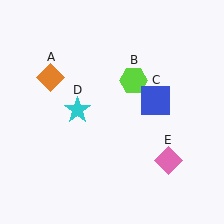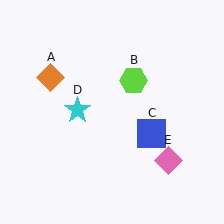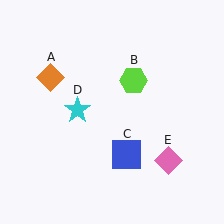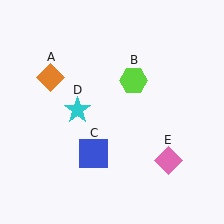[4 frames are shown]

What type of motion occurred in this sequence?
The blue square (object C) rotated clockwise around the center of the scene.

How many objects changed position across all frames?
1 object changed position: blue square (object C).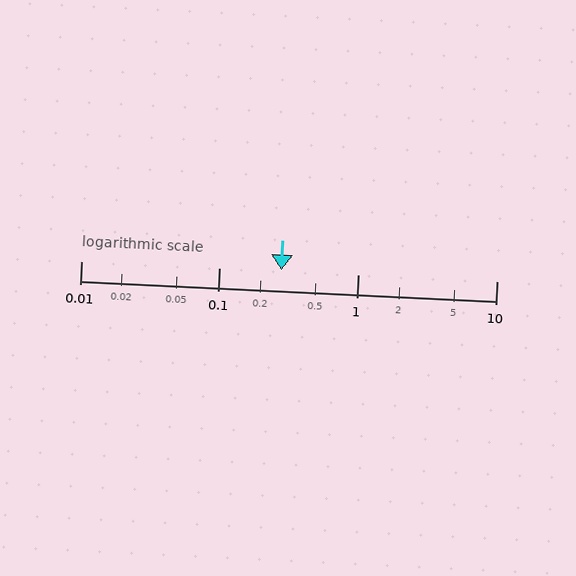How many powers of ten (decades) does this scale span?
The scale spans 3 decades, from 0.01 to 10.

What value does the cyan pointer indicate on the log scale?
The pointer indicates approximately 0.28.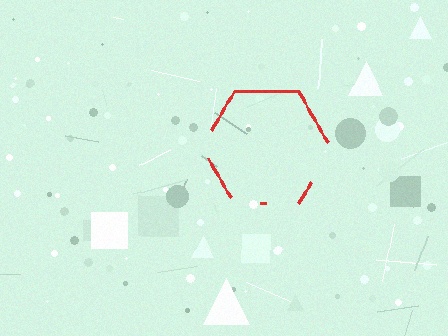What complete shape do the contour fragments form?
The contour fragments form a hexagon.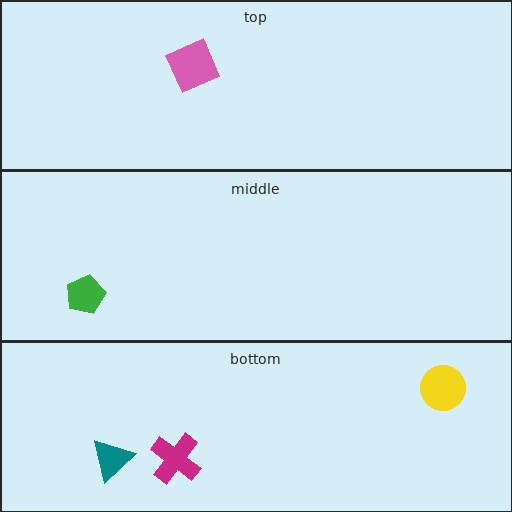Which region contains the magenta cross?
The bottom region.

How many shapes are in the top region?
1.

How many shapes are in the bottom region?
3.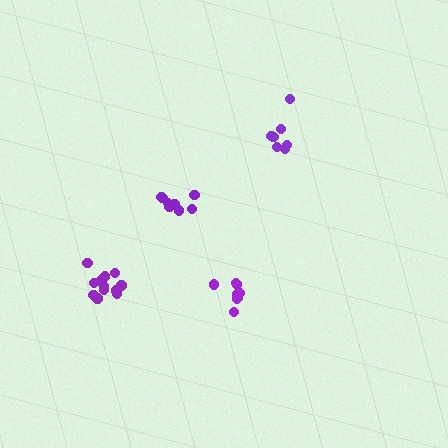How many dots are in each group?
Group 1: 8 dots, Group 2: 8 dots, Group 3: 7 dots, Group 4: 13 dots (36 total).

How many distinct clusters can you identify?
There are 4 distinct clusters.